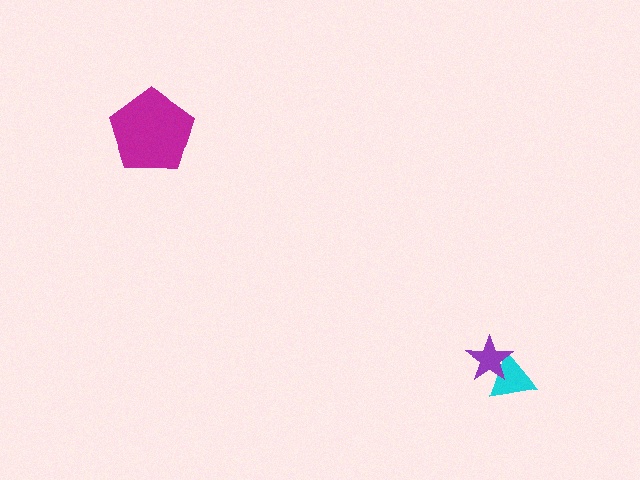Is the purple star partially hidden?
No, no other shape covers it.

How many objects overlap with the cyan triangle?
1 object overlaps with the cyan triangle.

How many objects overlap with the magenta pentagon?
0 objects overlap with the magenta pentagon.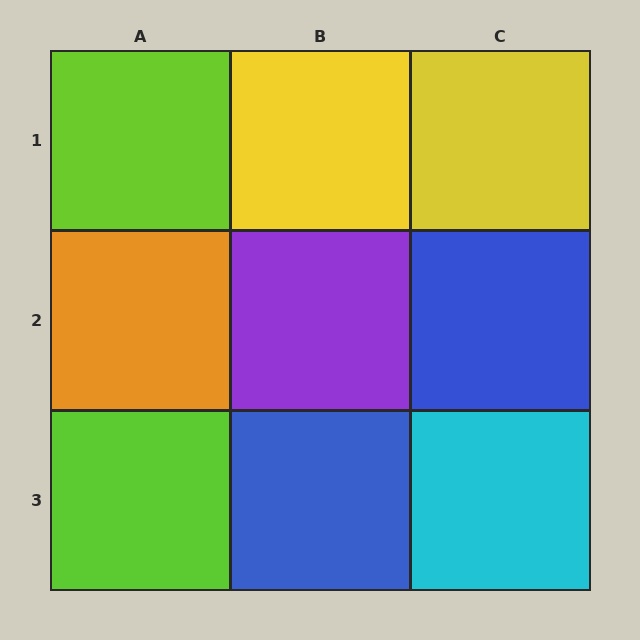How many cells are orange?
1 cell is orange.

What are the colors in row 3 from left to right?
Lime, blue, cyan.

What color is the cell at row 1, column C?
Yellow.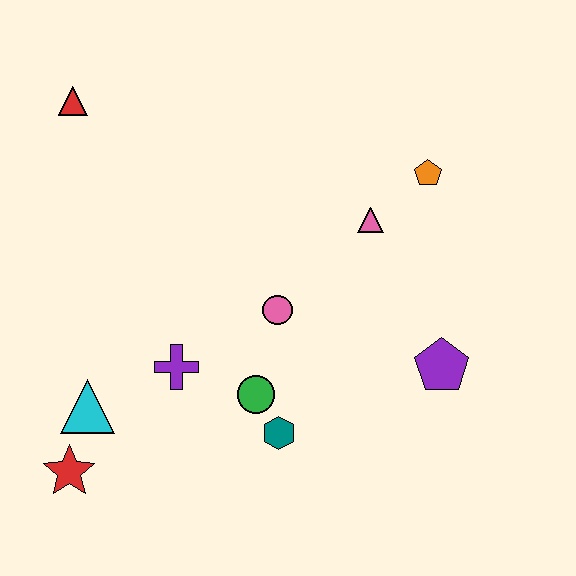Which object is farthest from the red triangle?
The purple pentagon is farthest from the red triangle.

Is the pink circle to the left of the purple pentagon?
Yes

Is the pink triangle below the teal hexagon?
No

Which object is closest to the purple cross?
The green circle is closest to the purple cross.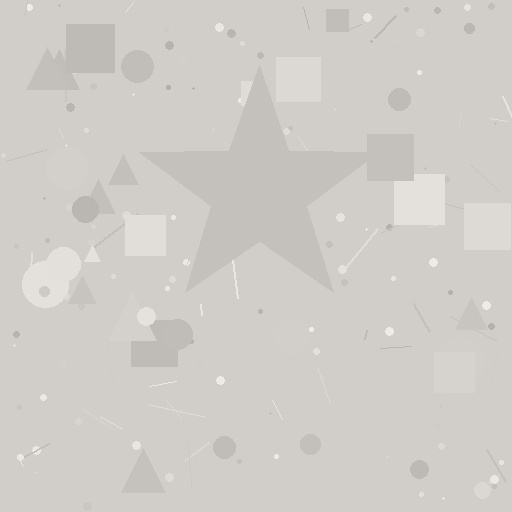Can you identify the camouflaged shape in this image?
The camouflaged shape is a star.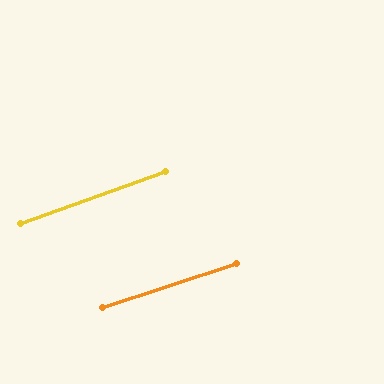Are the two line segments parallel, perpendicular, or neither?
Parallel — their directions differ by only 1.6°.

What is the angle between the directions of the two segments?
Approximately 2 degrees.